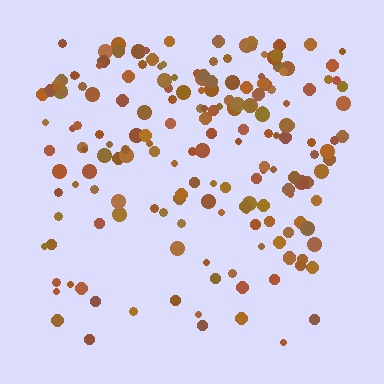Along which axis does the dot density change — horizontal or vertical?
Vertical.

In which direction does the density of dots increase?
From bottom to top, with the top side densest.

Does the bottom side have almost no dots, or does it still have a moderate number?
Still a moderate number, just noticeably fewer than the top.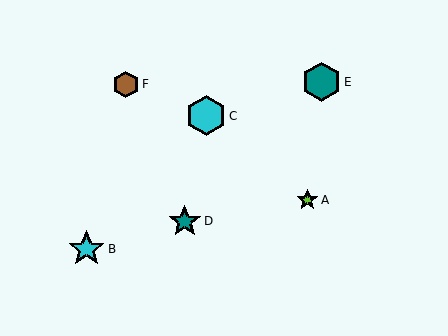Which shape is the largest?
The cyan hexagon (labeled C) is the largest.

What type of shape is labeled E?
Shape E is a teal hexagon.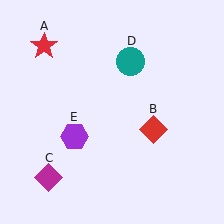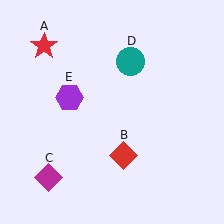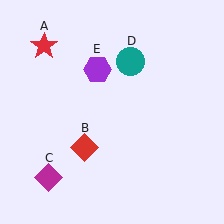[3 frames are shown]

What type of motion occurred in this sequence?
The red diamond (object B), purple hexagon (object E) rotated clockwise around the center of the scene.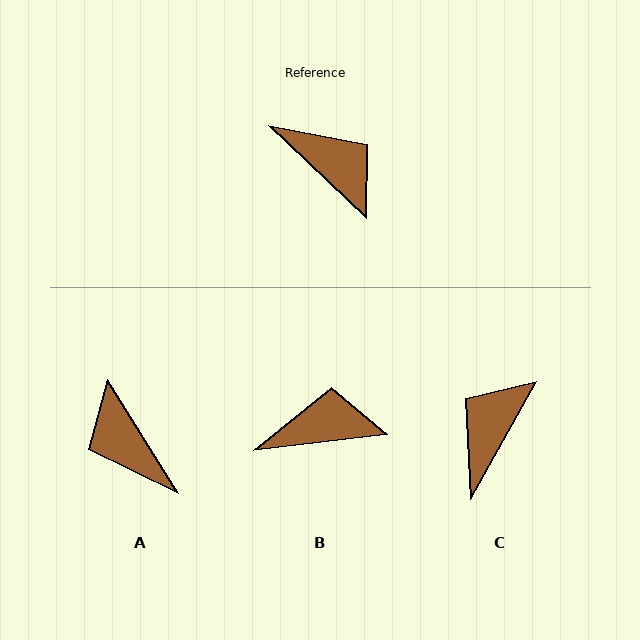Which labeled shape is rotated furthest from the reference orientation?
A, about 165 degrees away.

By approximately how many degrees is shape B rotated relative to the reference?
Approximately 50 degrees counter-clockwise.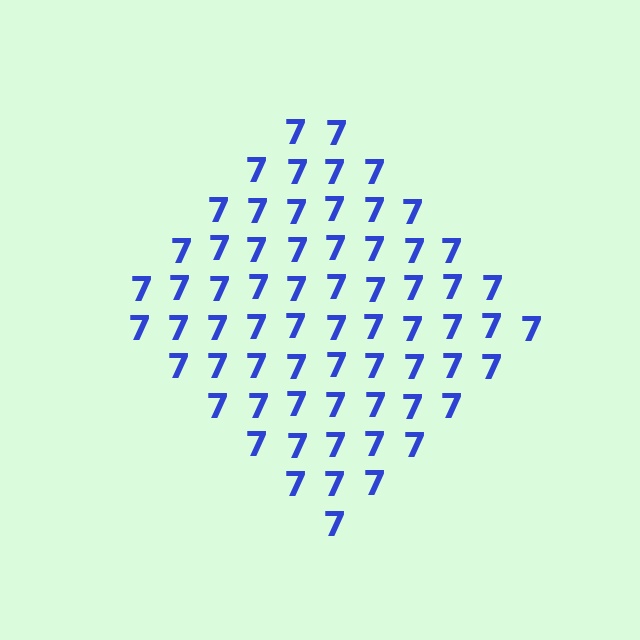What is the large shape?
The large shape is a diamond.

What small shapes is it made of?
It is made of small digit 7's.